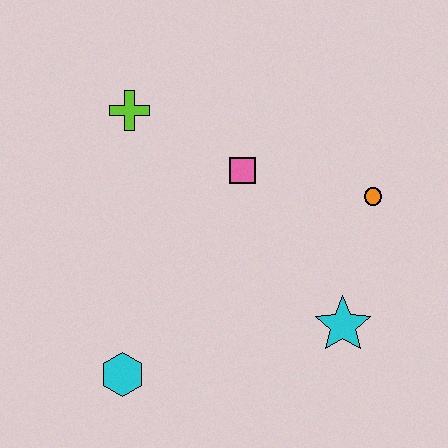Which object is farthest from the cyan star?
The lime cross is farthest from the cyan star.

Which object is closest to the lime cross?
The pink square is closest to the lime cross.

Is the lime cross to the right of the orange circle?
No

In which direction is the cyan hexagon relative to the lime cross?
The cyan hexagon is below the lime cross.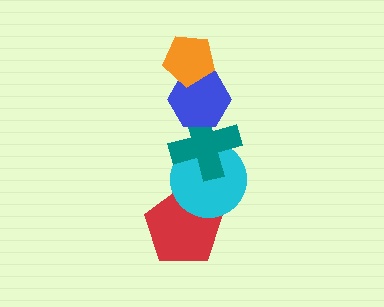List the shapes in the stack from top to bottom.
From top to bottom: the orange pentagon, the blue hexagon, the teal cross, the cyan circle, the red pentagon.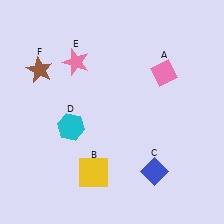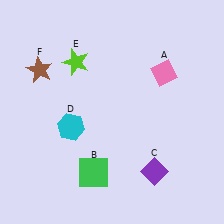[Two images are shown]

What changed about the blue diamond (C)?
In Image 1, C is blue. In Image 2, it changed to purple.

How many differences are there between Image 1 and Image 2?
There are 3 differences between the two images.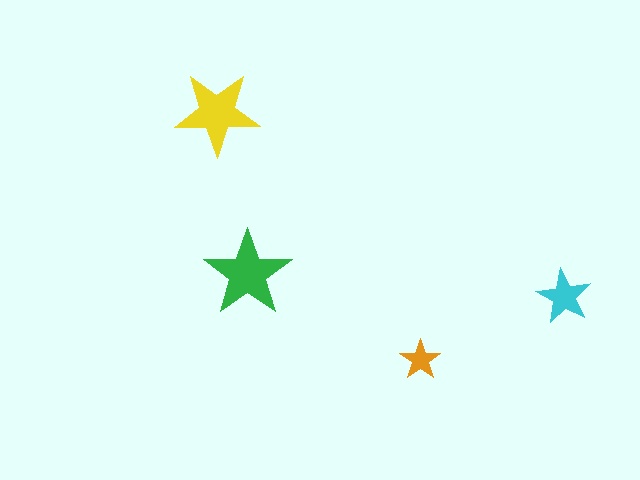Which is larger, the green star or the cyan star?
The green one.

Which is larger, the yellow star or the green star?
The green one.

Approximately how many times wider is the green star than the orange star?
About 2 times wider.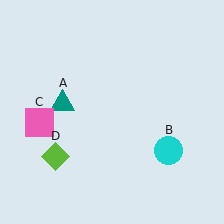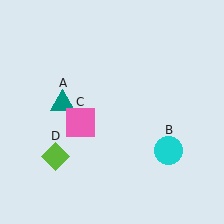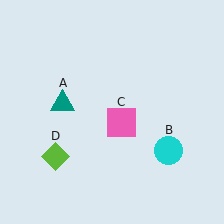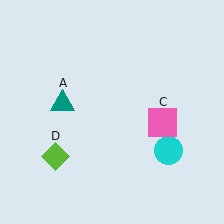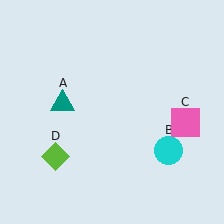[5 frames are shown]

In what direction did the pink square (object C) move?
The pink square (object C) moved right.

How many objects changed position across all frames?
1 object changed position: pink square (object C).